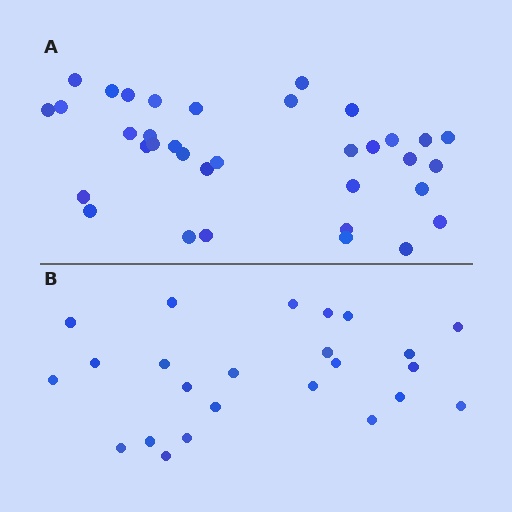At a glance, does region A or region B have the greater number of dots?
Region A (the top region) has more dots.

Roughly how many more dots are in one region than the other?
Region A has roughly 12 or so more dots than region B.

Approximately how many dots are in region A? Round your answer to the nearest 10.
About 40 dots. (The exact count is 35, which rounds to 40.)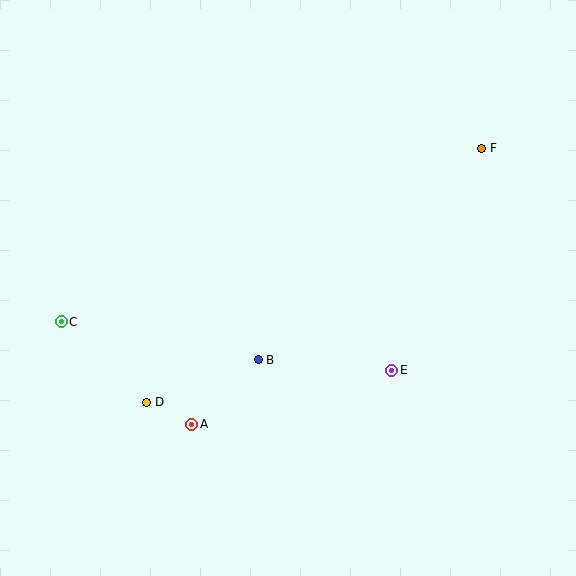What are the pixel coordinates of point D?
Point D is at (147, 402).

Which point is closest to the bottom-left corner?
Point D is closest to the bottom-left corner.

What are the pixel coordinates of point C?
Point C is at (61, 322).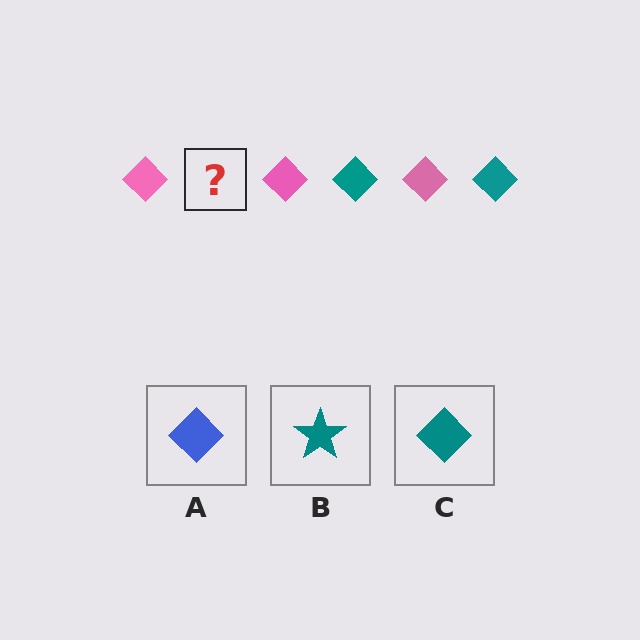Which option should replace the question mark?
Option C.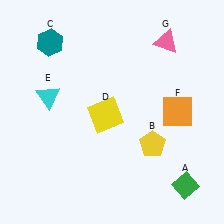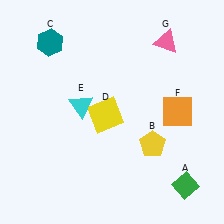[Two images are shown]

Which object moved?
The cyan triangle (E) moved right.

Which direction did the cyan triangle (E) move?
The cyan triangle (E) moved right.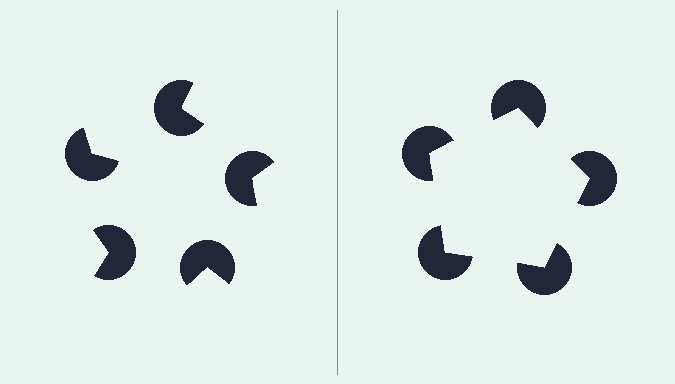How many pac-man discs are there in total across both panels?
10 — 5 on each side.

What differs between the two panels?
The pac-man discs are positioned identically on both sides; only the wedge orientations differ. On the right they align to a pentagon; on the left they are misaligned.